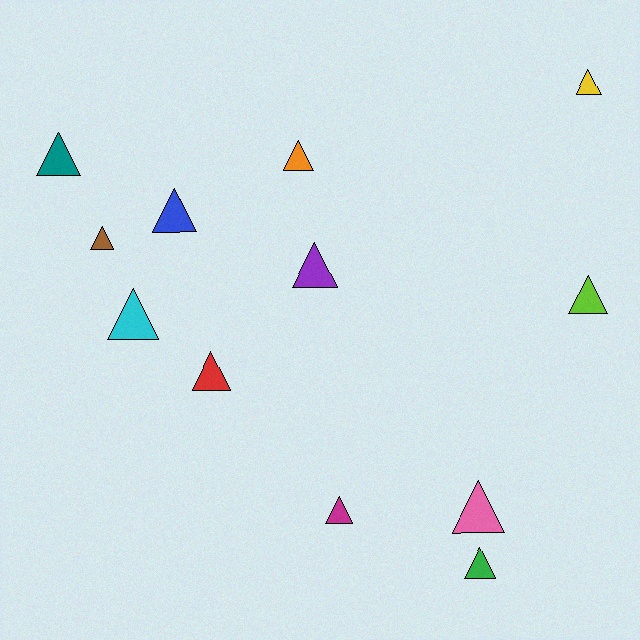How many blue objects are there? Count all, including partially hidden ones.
There is 1 blue object.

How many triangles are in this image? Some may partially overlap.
There are 12 triangles.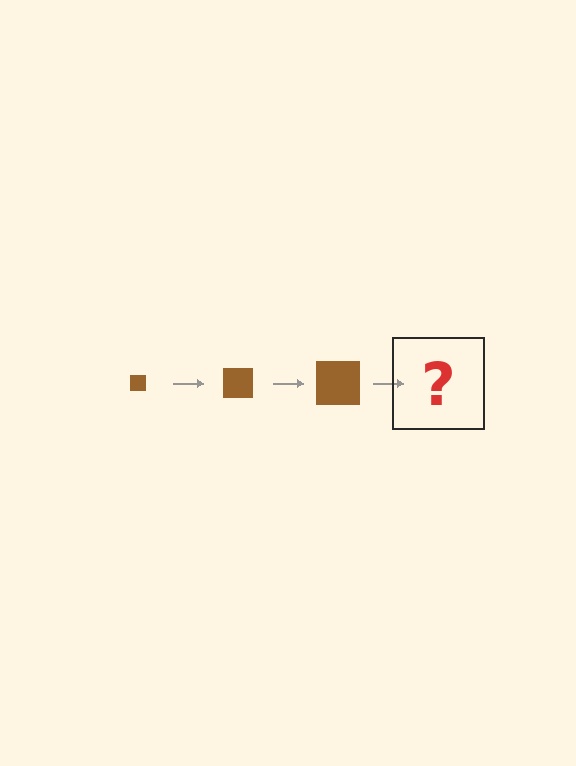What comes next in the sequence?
The next element should be a brown square, larger than the previous one.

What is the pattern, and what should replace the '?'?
The pattern is that the square gets progressively larger each step. The '?' should be a brown square, larger than the previous one.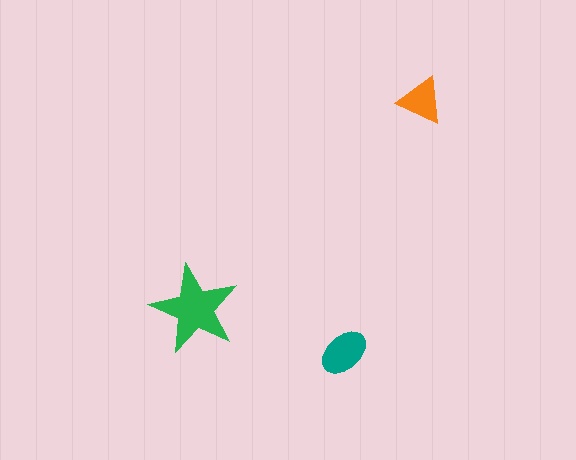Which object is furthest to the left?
The green star is leftmost.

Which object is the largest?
The green star.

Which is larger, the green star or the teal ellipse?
The green star.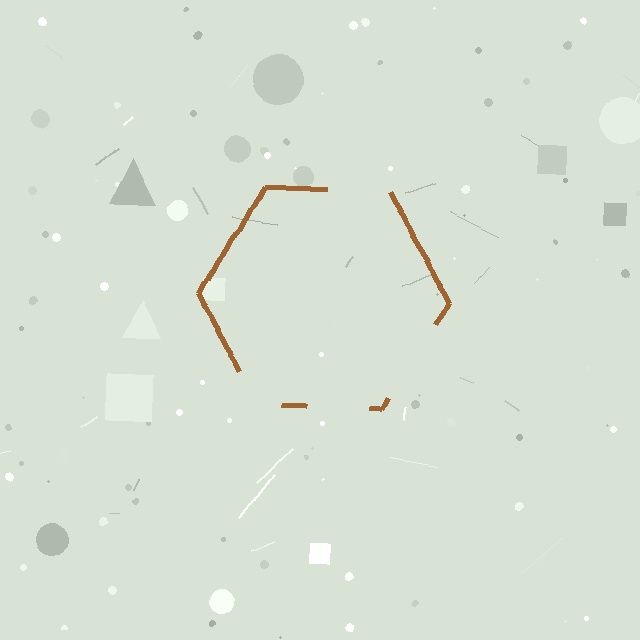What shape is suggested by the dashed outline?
The dashed outline suggests a hexagon.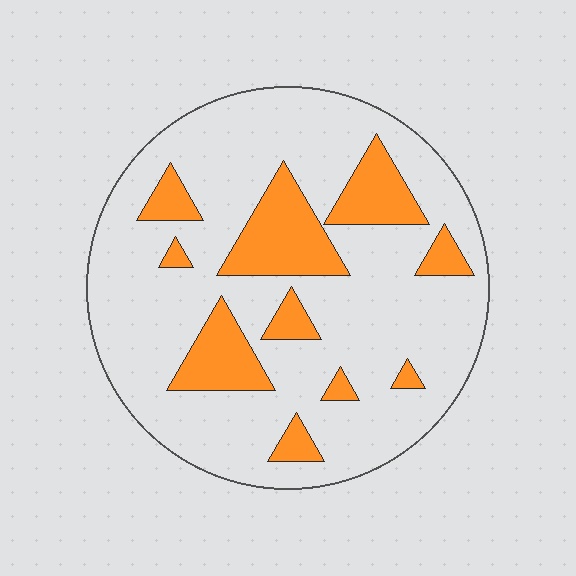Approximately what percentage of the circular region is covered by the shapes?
Approximately 20%.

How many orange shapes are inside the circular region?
10.